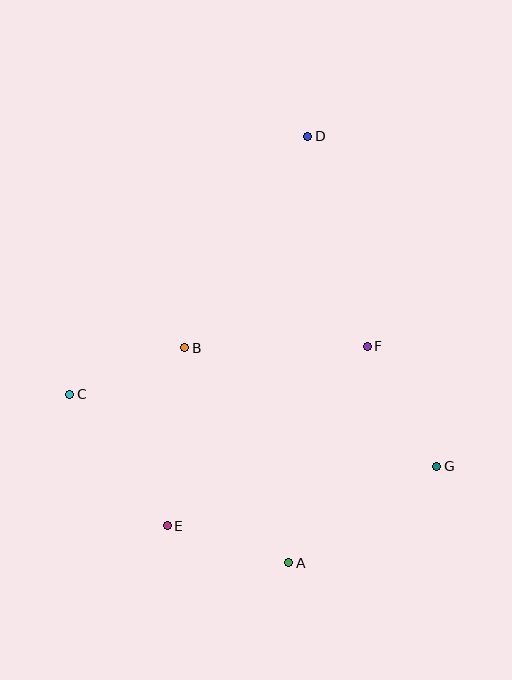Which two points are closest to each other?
Points B and C are closest to each other.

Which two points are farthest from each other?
Points A and D are farthest from each other.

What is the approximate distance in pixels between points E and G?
The distance between E and G is approximately 276 pixels.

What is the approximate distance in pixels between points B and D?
The distance between B and D is approximately 244 pixels.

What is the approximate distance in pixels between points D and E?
The distance between D and E is approximately 414 pixels.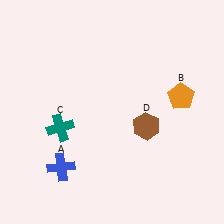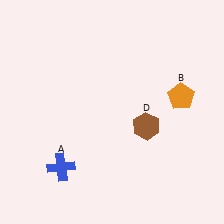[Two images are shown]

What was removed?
The teal cross (C) was removed in Image 2.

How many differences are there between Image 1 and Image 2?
There is 1 difference between the two images.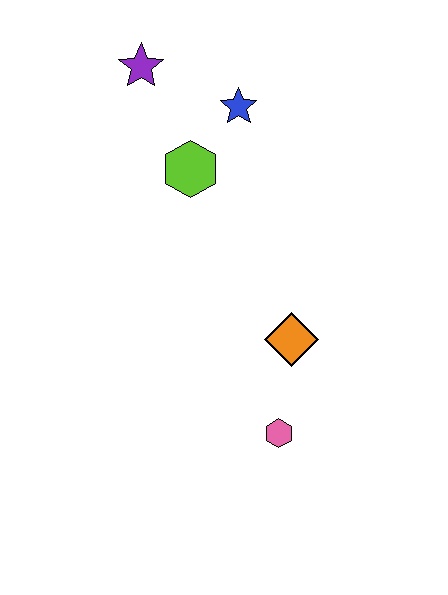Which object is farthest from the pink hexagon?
The purple star is farthest from the pink hexagon.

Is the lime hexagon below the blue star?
Yes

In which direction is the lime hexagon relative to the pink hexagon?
The lime hexagon is above the pink hexagon.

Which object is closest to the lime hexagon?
The blue star is closest to the lime hexagon.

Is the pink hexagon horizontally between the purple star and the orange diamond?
Yes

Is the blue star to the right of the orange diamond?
No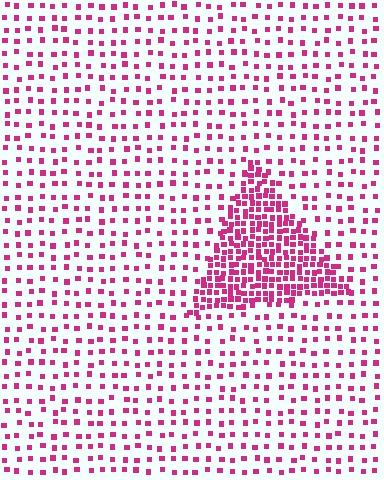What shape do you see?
I see a triangle.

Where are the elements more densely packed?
The elements are more densely packed inside the triangle boundary.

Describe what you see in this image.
The image contains small magenta elements arranged at two different densities. A triangle-shaped region is visible where the elements are more densely packed than the surrounding area.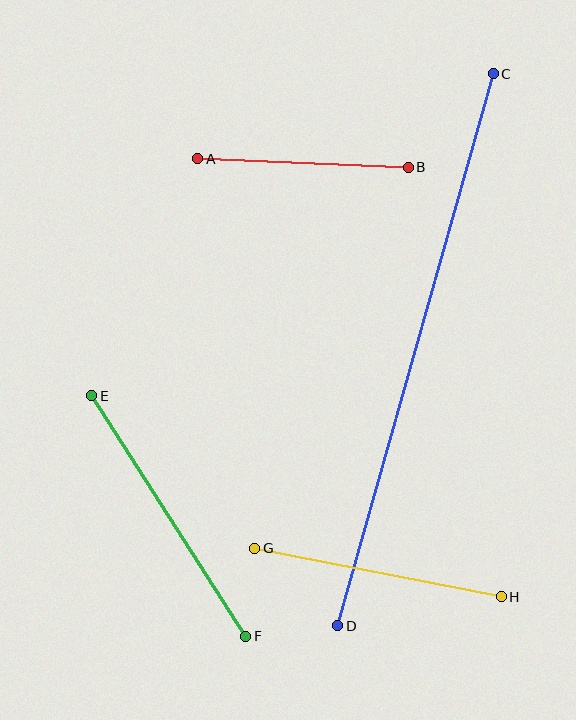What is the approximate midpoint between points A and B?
The midpoint is at approximately (303, 163) pixels.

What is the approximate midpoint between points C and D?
The midpoint is at approximately (416, 350) pixels.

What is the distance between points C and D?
The distance is approximately 573 pixels.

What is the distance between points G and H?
The distance is approximately 251 pixels.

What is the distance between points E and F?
The distance is approximately 286 pixels.